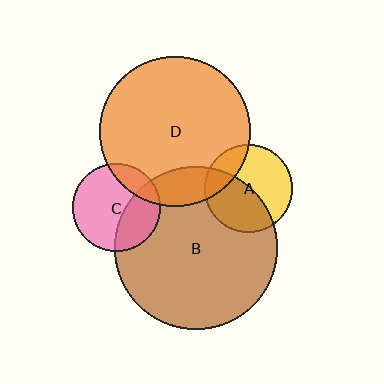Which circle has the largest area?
Circle B (brown).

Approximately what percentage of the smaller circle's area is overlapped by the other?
Approximately 35%.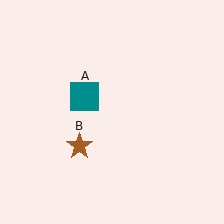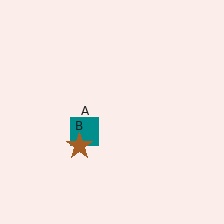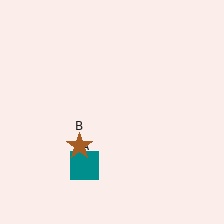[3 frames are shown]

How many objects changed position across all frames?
1 object changed position: teal square (object A).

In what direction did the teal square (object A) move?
The teal square (object A) moved down.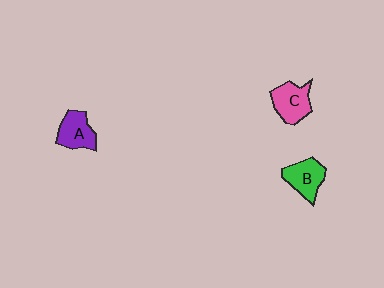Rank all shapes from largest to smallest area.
From largest to smallest: C (pink), B (green), A (purple).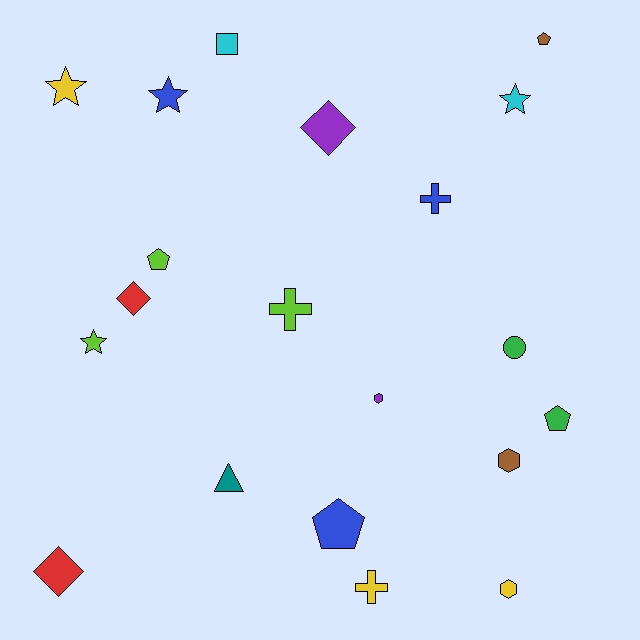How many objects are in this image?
There are 20 objects.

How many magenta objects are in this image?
There are no magenta objects.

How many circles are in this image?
There is 1 circle.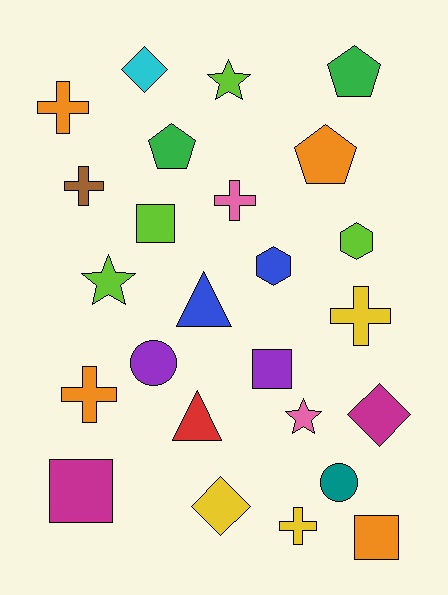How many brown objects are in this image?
There is 1 brown object.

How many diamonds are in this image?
There are 3 diamonds.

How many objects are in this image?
There are 25 objects.